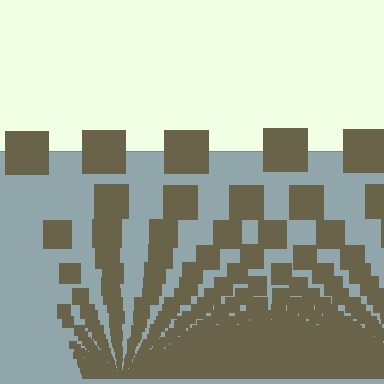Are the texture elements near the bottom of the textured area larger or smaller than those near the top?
Smaller. The gradient is inverted — elements near the bottom are smaller and denser.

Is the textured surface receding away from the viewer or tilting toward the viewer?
The surface appears to tilt toward the viewer. Texture elements get larger and sparser toward the top.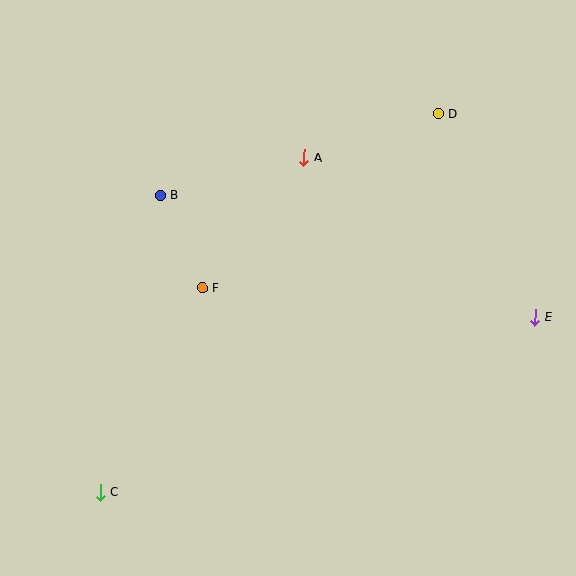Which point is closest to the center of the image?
Point F at (202, 288) is closest to the center.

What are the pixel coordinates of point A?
Point A is at (304, 158).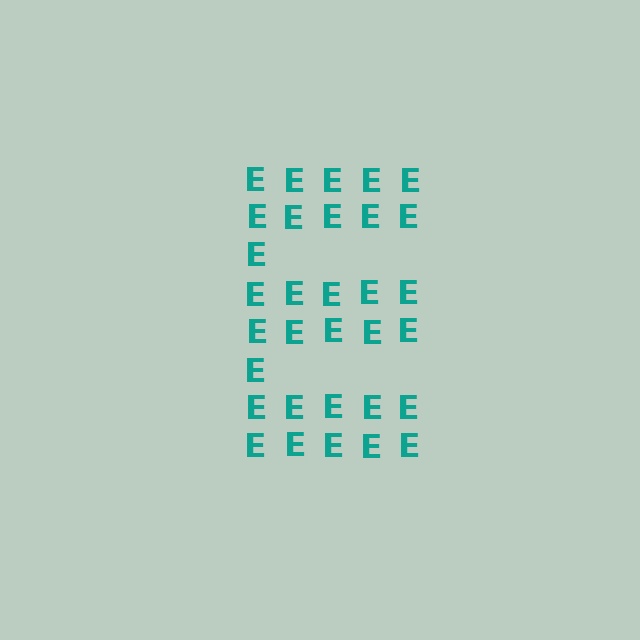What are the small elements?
The small elements are letter E's.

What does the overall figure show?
The overall figure shows the letter E.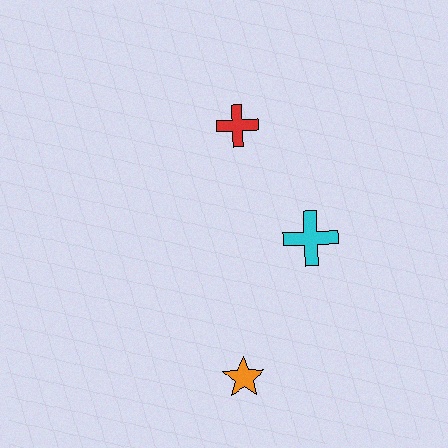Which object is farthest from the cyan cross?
The orange star is farthest from the cyan cross.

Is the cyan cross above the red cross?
No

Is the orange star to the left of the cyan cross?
Yes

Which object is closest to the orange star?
The cyan cross is closest to the orange star.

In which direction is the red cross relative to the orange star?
The red cross is above the orange star.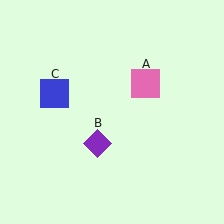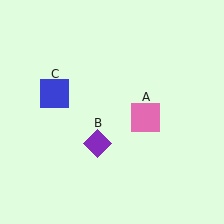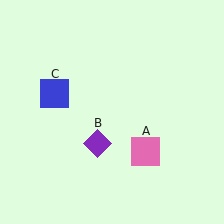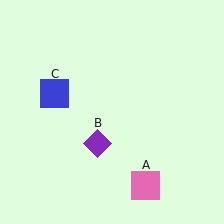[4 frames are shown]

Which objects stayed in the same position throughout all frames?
Purple diamond (object B) and blue square (object C) remained stationary.